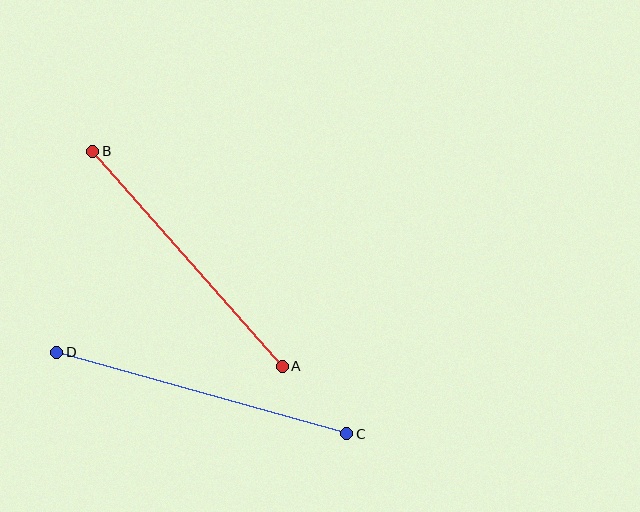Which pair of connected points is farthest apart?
Points C and D are farthest apart.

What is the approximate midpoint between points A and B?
The midpoint is at approximately (188, 259) pixels.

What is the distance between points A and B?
The distance is approximately 287 pixels.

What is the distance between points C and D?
The distance is approximately 301 pixels.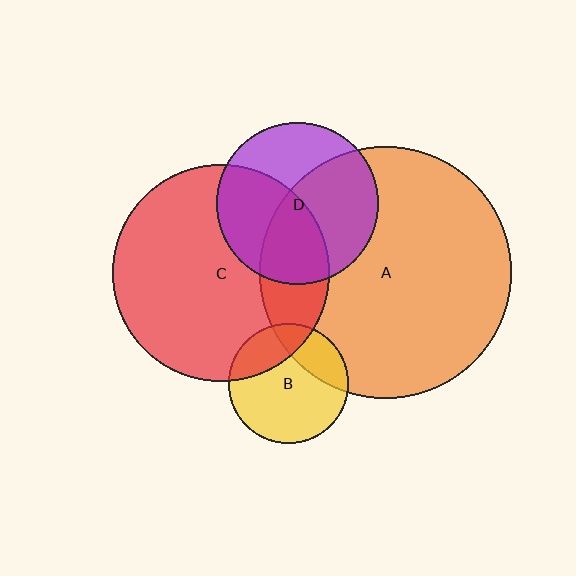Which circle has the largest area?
Circle A (orange).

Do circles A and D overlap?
Yes.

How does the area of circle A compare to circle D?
Approximately 2.4 times.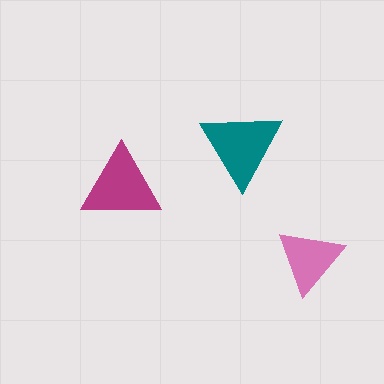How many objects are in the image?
There are 3 objects in the image.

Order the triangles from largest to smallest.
the teal one, the magenta one, the pink one.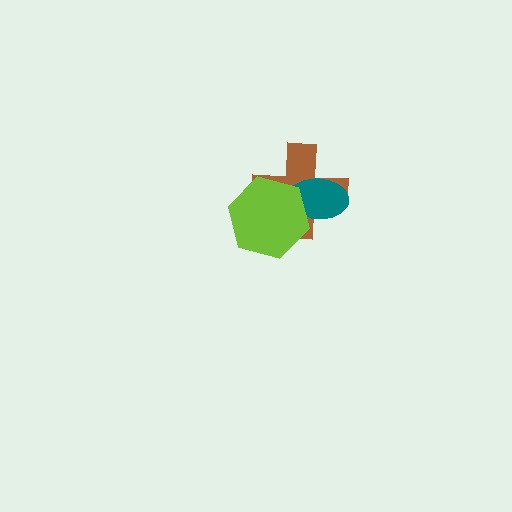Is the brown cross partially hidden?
Yes, it is partially covered by another shape.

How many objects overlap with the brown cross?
2 objects overlap with the brown cross.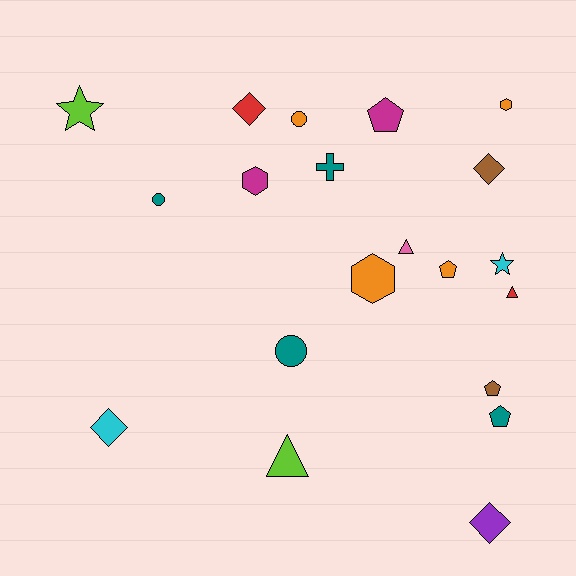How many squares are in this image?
There are no squares.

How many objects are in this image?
There are 20 objects.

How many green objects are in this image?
There are no green objects.